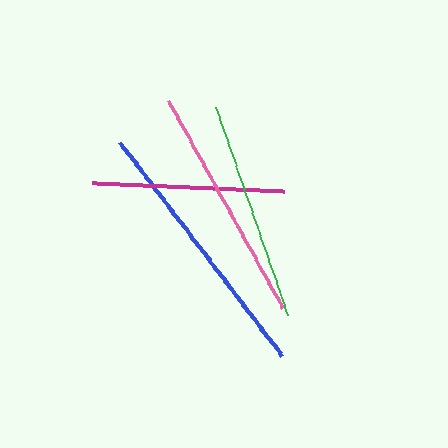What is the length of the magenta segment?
The magenta segment is approximately 193 pixels long.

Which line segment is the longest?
The blue line is the longest at approximately 268 pixels.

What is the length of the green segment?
The green segment is approximately 220 pixels long.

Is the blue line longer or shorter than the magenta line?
The blue line is longer than the magenta line.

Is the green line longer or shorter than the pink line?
The pink line is longer than the green line.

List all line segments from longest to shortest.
From longest to shortest: blue, pink, green, magenta.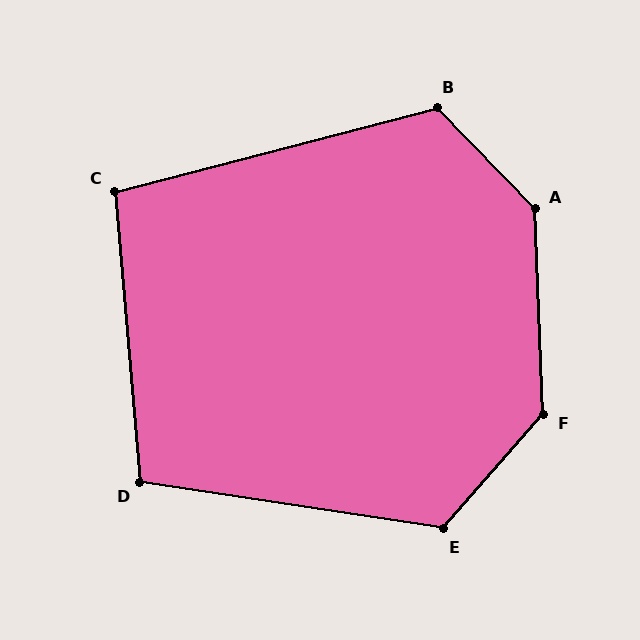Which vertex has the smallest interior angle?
C, at approximately 100 degrees.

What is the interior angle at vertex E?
Approximately 123 degrees (obtuse).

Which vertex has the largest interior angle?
A, at approximately 138 degrees.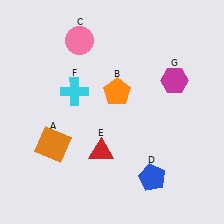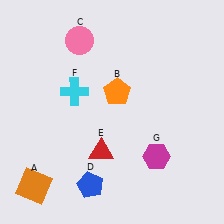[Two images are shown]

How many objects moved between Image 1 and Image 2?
3 objects moved between the two images.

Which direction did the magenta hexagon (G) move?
The magenta hexagon (G) moved down.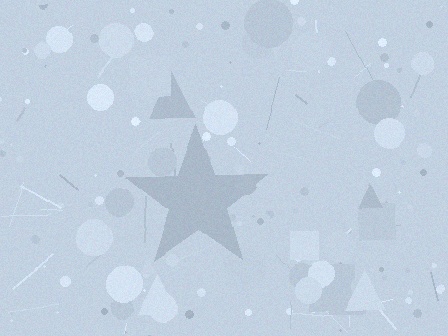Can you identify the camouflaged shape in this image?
The camouflaged shape is a star.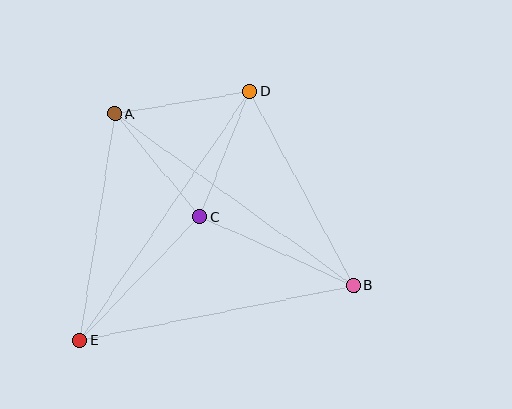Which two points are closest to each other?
Points A and C are closest to each other.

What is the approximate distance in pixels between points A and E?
The distance between A and E is approximately 229 pixels.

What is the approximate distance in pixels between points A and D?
The distance between A and D is approximately 137 pixels.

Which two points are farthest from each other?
Points D and E are farthest from each other.